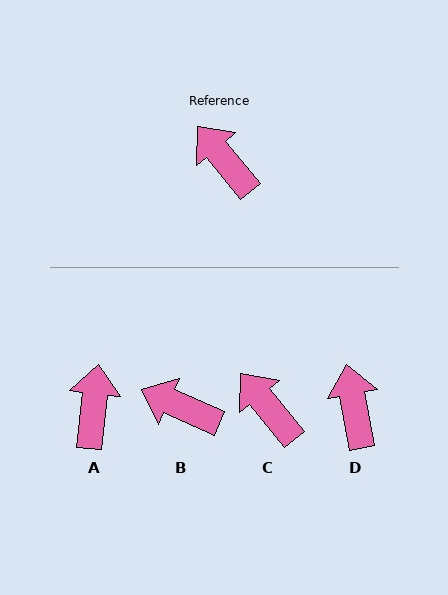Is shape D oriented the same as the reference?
No, it is off by about 29 degrees.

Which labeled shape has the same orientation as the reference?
C.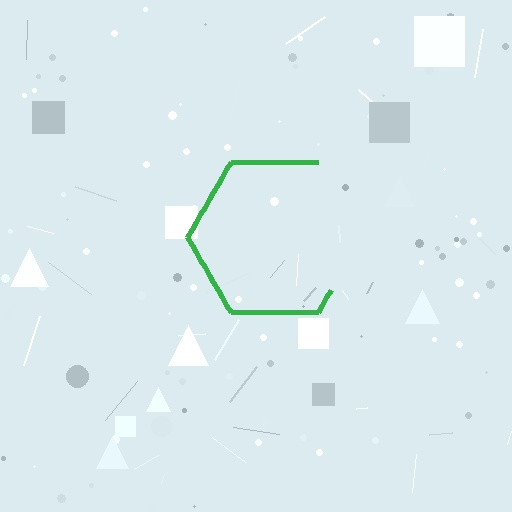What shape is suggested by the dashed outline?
The dashed outline suggests a hexagon.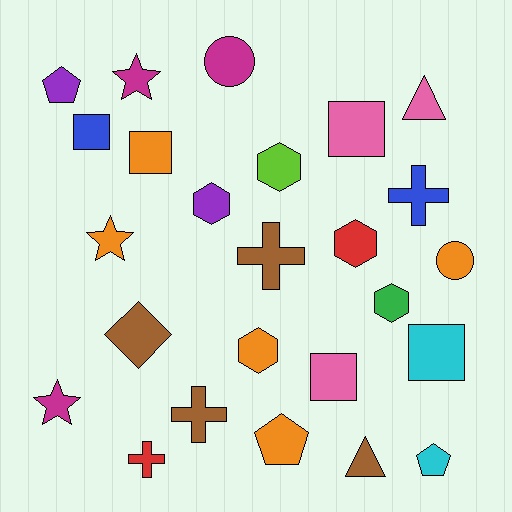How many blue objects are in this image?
There are 2 blue objects.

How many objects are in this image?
There are 25 objects.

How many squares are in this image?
There are 5 squares.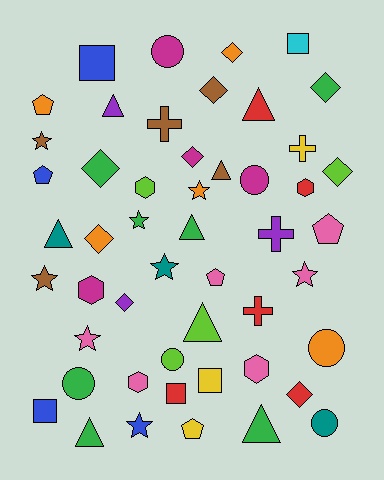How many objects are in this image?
There are 50 objects.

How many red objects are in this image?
There are 5 red objects.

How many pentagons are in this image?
There are 5 pentagons.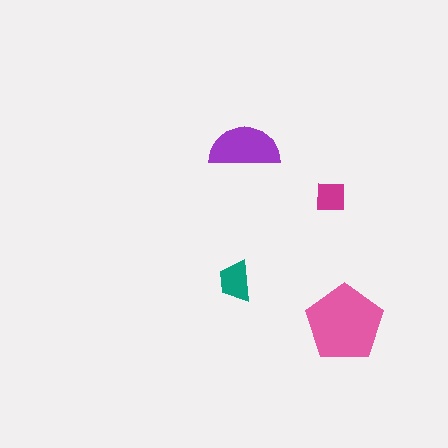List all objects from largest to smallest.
The pink pentagon, the purple semicircle, the teal trapezoid, the magenta square.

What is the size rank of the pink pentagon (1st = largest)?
1st.